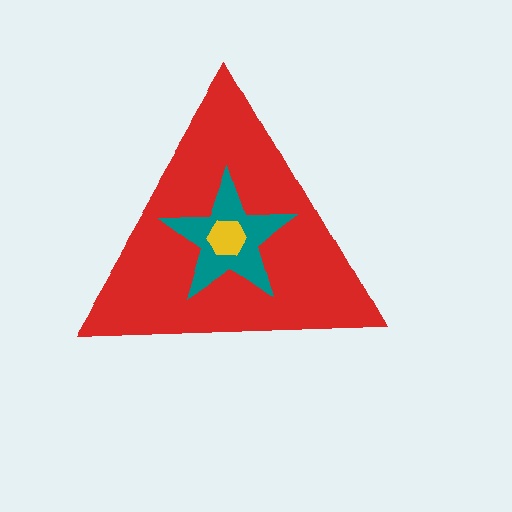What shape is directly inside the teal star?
The yellow hexagon.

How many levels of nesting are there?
3.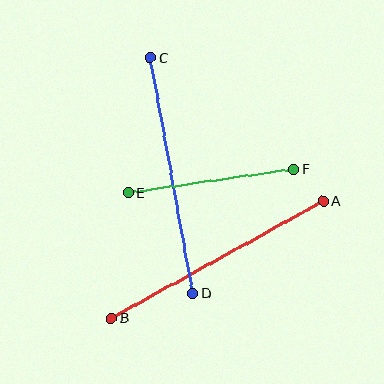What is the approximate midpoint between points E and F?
The midpoint is at approximately (211, 181) pixels.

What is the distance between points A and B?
The distance is approximately 243 pixels.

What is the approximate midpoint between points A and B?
The midpoint is at approximately (217, 259) pixels.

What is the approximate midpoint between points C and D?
The midpoint is at approximately (172, 175) pixels.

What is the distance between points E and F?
The distance is approximately 167 pixels.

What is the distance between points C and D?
The distance is approximately 240 pixels.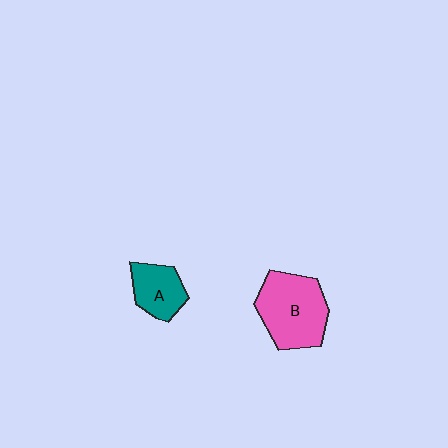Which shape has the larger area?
Shape B (pink).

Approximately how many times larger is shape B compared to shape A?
Approximately 1.8 times.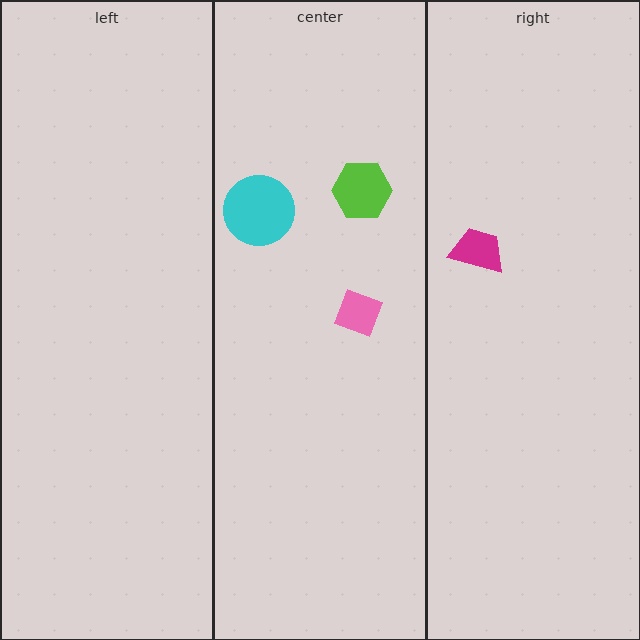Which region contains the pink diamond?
The center region.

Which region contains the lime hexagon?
The center region.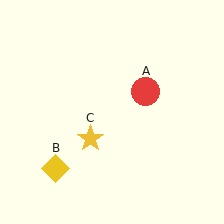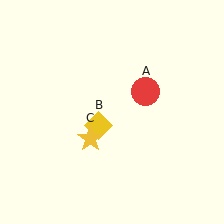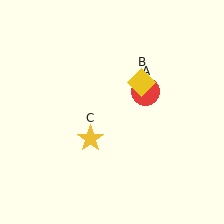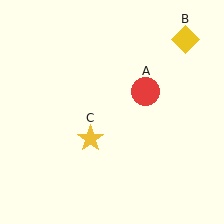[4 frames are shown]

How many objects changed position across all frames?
1 object changed position: yellow diamond (object B).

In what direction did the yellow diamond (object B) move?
The yellow diamond (object B) moved up and to the right.